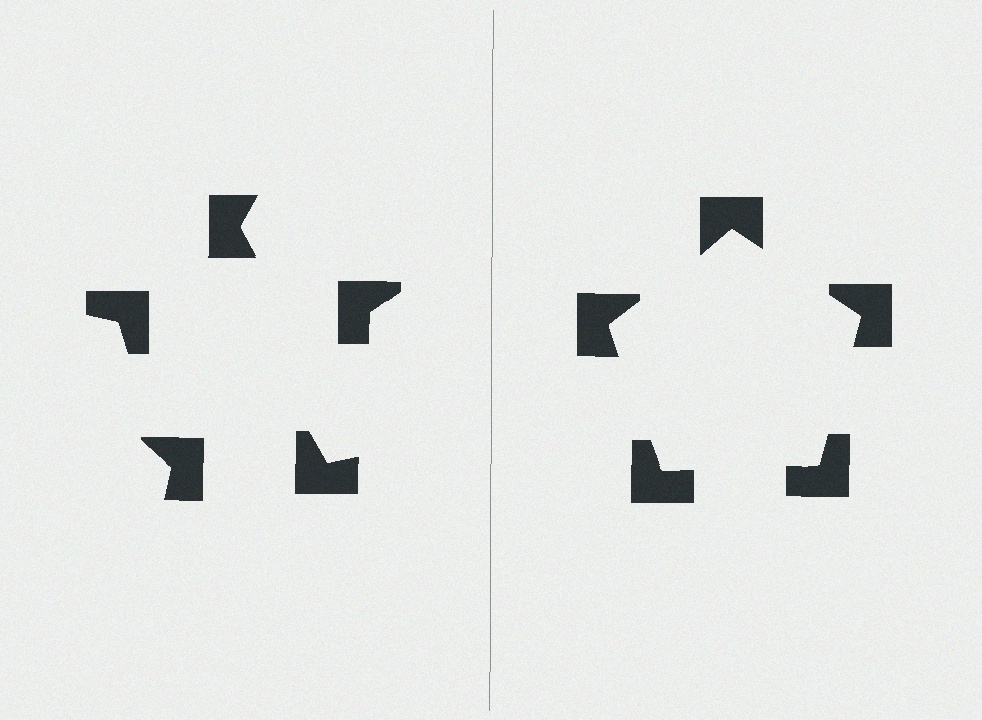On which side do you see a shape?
An illusory pentagon appears on the right side. On the left side the wedge cuts are rotated, so no coherent shape forms.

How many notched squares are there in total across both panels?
10 — 5 on each side.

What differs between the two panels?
The notched squares are positioned identically on both sides; only the wedge orientations differ. On the right they align to a pentagon; on the left they are misaligned.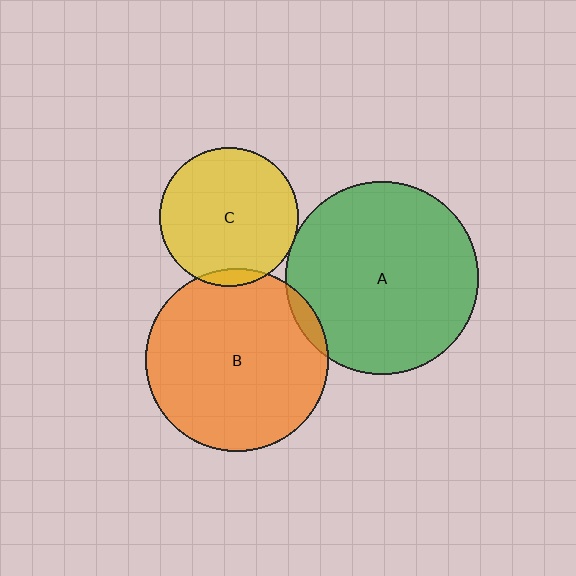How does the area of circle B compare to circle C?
Approximately 1.7 times.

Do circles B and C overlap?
Yes.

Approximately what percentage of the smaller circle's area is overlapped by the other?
Approximately 5%.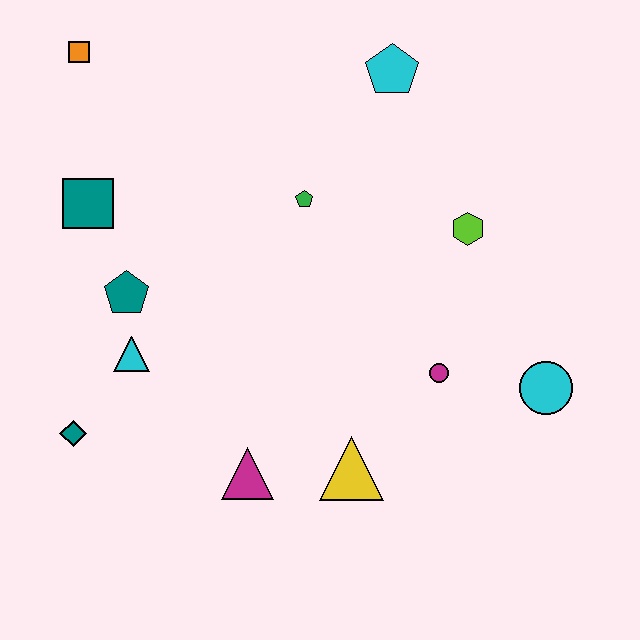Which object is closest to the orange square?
The teal square is closest to the orange square.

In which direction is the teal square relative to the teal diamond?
The teal square is above the teal diamond.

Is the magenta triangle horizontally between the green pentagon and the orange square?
Yes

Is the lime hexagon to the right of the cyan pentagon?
Yes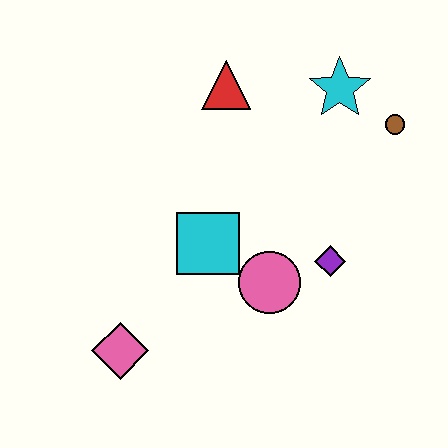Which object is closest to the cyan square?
The pink circle is closest to the cyan square.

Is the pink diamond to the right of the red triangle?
No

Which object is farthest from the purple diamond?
The pink diamond is farthest from the purple diamond.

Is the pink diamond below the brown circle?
Yes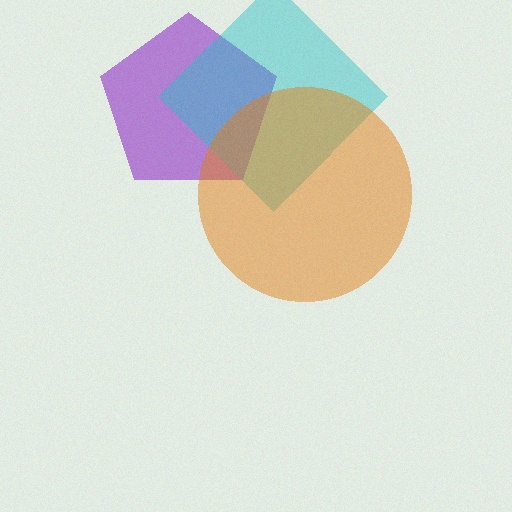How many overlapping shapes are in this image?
There are 3 overlapping shapes in the image.